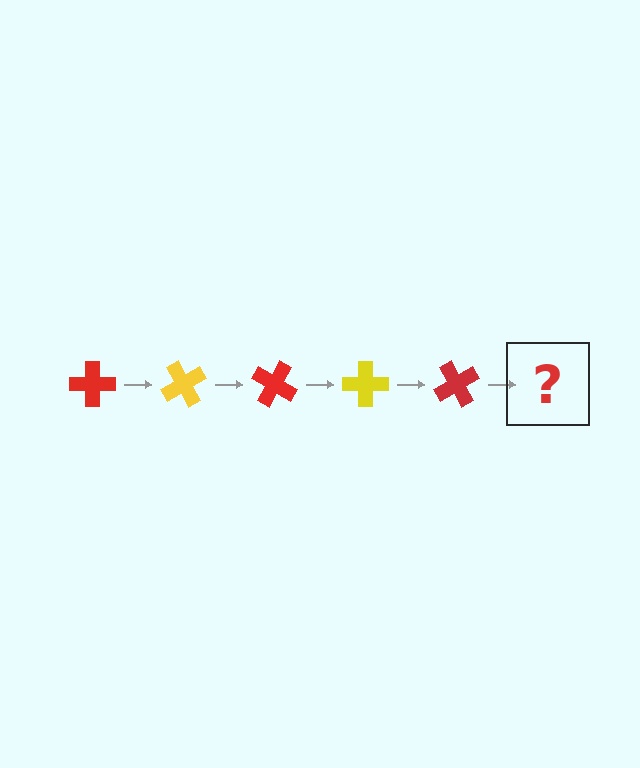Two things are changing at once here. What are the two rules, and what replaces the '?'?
The two rules are that it rotates 60 degrees each step and the color cycles through red and yellow. The '?' should be a yellow cross, rotated 300 degrees from the start.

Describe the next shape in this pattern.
It should be a yellow cross, rotated 300 degrees from the start.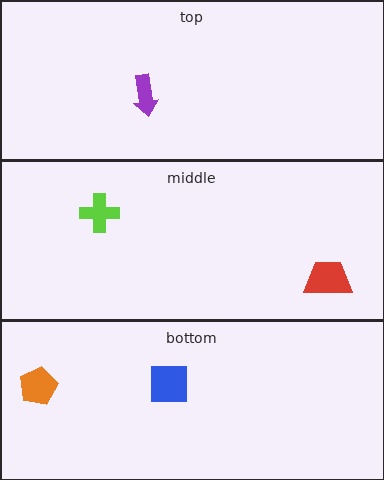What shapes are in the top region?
The purple arrow.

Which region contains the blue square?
The bottom region.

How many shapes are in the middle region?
2.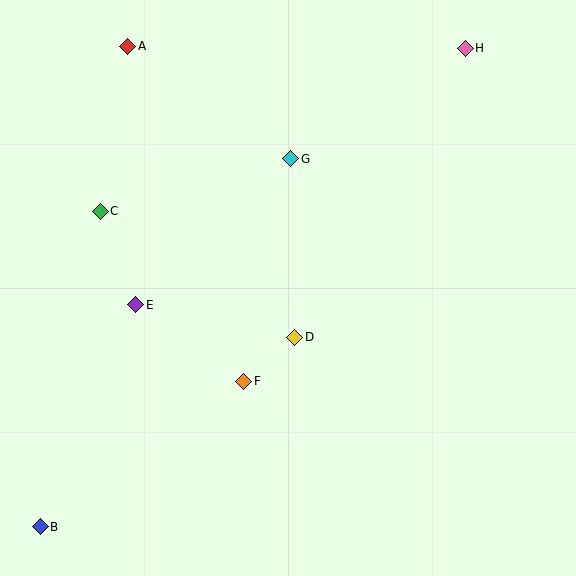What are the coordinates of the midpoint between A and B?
The midpoint between A and B is at (84, 287).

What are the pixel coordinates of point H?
Point H is at (465, 48).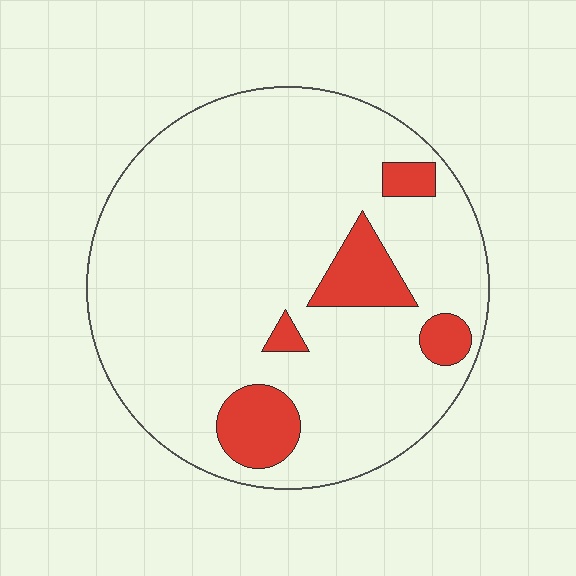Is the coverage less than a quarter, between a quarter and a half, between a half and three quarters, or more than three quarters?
Less than a quarter.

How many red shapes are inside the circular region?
5.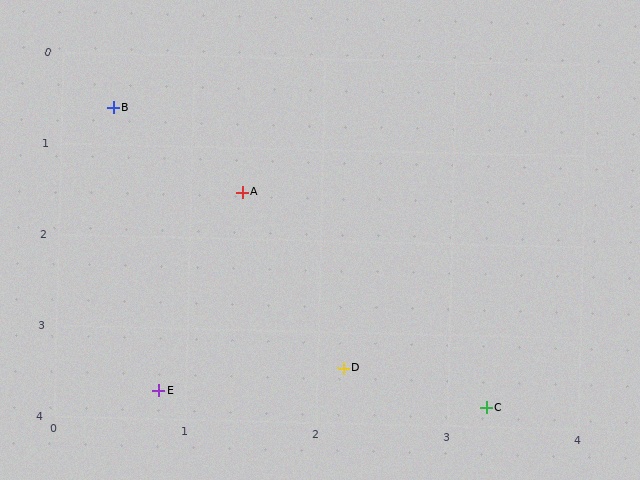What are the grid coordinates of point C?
Point C is at approximately (3.3, 3.8).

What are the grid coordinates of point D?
Point D is at approximately (2.2, 3.4).